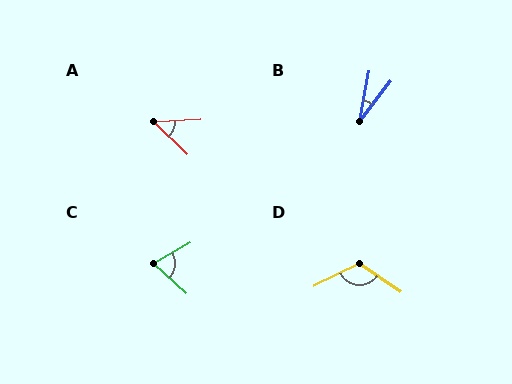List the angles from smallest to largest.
B (28°), A (47°), C (71°), D (119°).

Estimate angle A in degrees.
Approximately 47 degrees.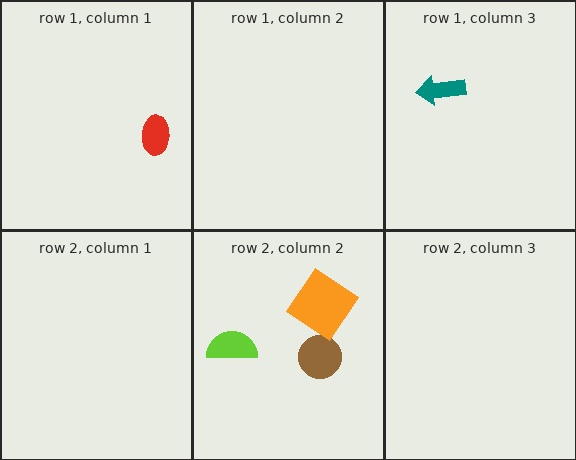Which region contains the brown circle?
The row 2, column 2 region.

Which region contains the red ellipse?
The row 1, column 1 region.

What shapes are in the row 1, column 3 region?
The teal arrow.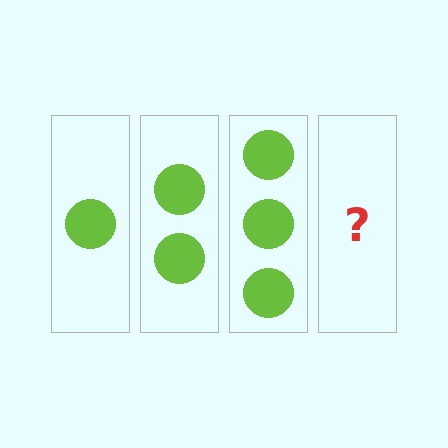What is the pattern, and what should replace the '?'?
The pattern is that each step adds one more circle. The '?' should be 4 circles.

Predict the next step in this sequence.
The next step is 4 circles.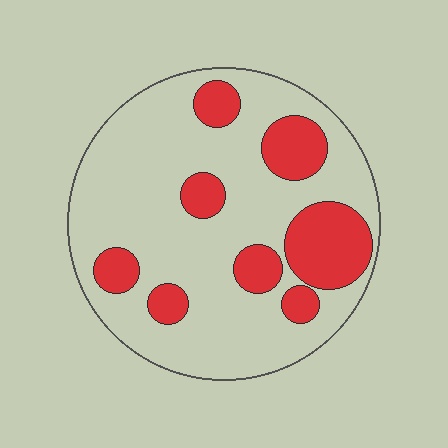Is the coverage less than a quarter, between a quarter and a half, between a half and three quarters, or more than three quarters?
Between a quarter and a half.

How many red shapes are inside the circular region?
8.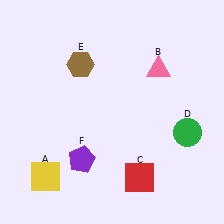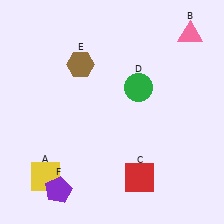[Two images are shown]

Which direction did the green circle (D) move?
The green circle (D) moved left.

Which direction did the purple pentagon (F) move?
The purple pentagon (F) moved down.